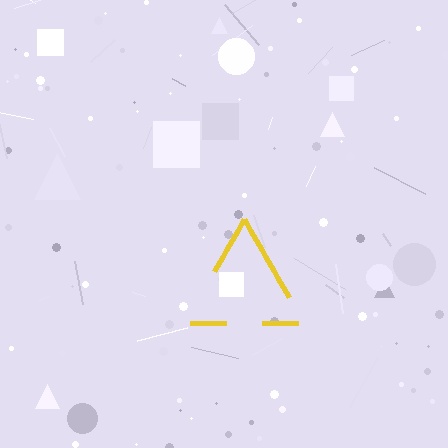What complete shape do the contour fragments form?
The contour fragments form a triangle.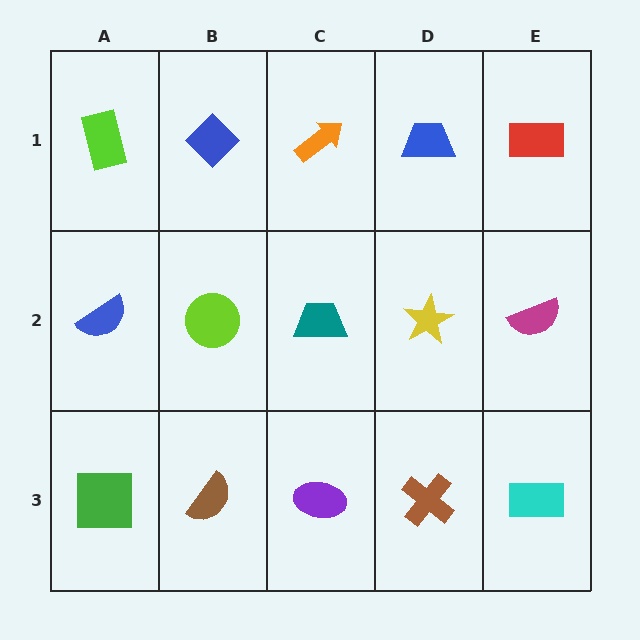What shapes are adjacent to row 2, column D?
A blue trapezoid (row 1, column D), a brown cross (row 3, column D), a teal trapezoid (row 2, column C), a magenta semicircle (row 2, column E).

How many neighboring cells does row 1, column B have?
3.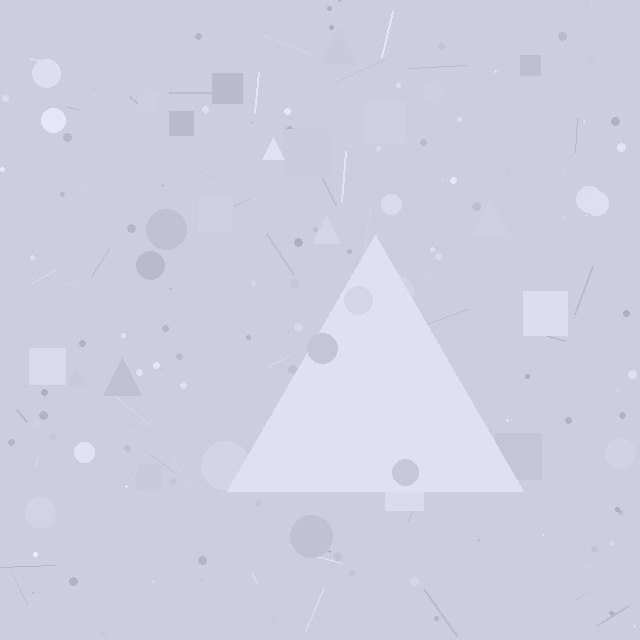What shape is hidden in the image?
A triangle is hidden in the image.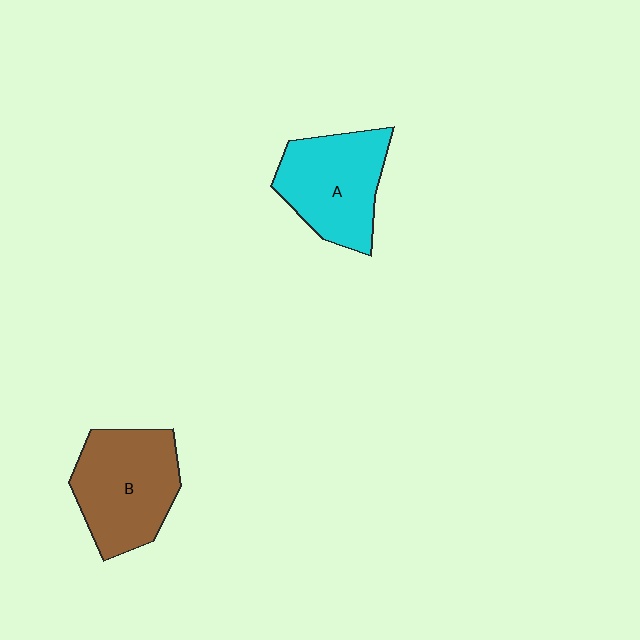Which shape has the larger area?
Shape B (brown).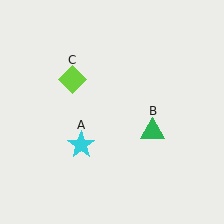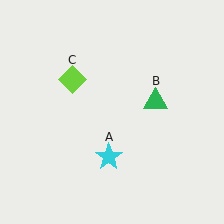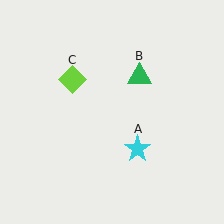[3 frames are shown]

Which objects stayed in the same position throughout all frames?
Lime diamond (object C) remained stationary.